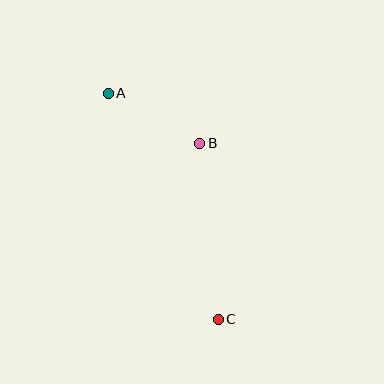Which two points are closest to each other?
Points A and B are closest to each other.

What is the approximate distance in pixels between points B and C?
The distance between B and C is approximately 177 pixels.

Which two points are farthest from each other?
Points A and C are farthest from each other.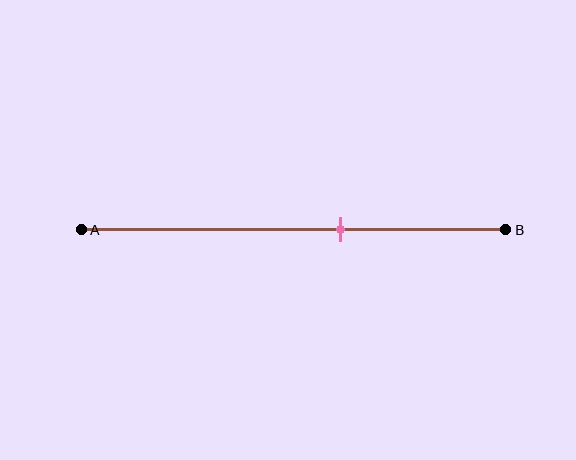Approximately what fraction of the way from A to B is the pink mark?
The pink mark is approximately 60% of the way from A to B.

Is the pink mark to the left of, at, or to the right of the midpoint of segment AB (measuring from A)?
The pink mark is to the right of the midpoint of segment AB.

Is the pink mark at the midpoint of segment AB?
No, the mark is at about 60% from A, not at the 50% midpoint.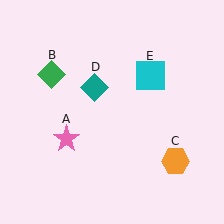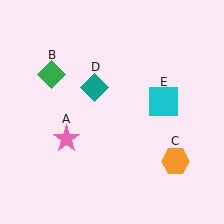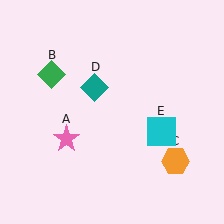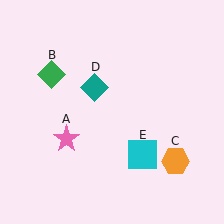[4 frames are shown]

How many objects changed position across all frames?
1 object changed position: cyan square (object E).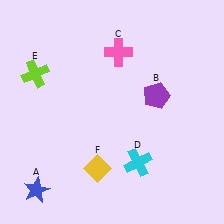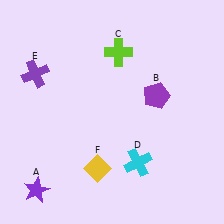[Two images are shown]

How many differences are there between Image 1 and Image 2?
There are 3 differences between the two images.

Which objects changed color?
A changed from blue to purple. C changed from pink to lime. E changed from lime to purple.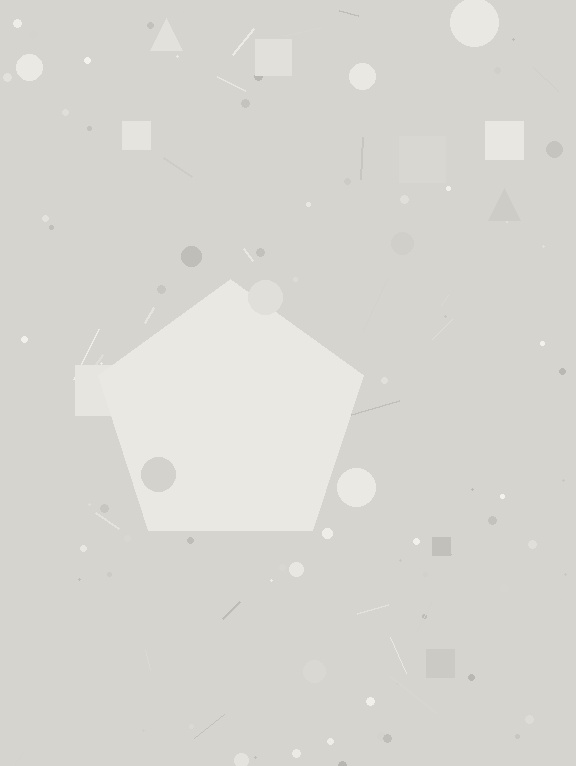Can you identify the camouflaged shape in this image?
The camouflaged shape is a pentagon.